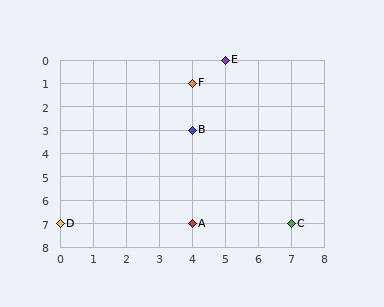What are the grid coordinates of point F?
Point F is at grid coordinates (4, 1).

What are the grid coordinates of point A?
Point A is at grid coordinates (4, 7).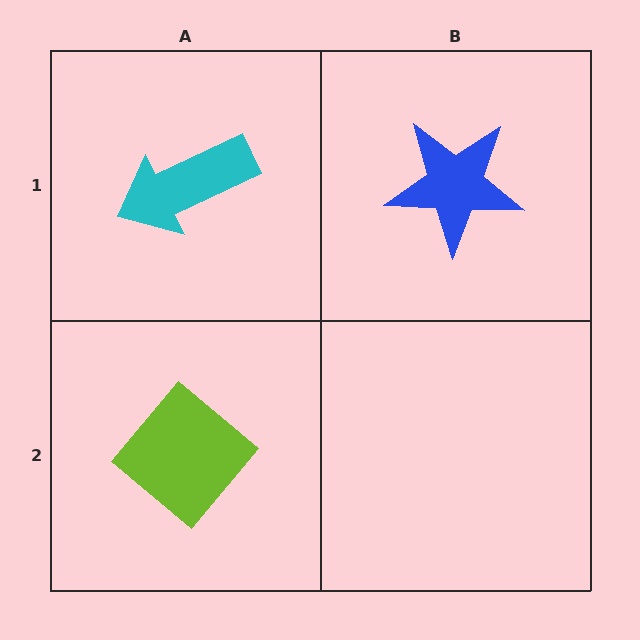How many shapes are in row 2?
1 shape.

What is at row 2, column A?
A lime diamond.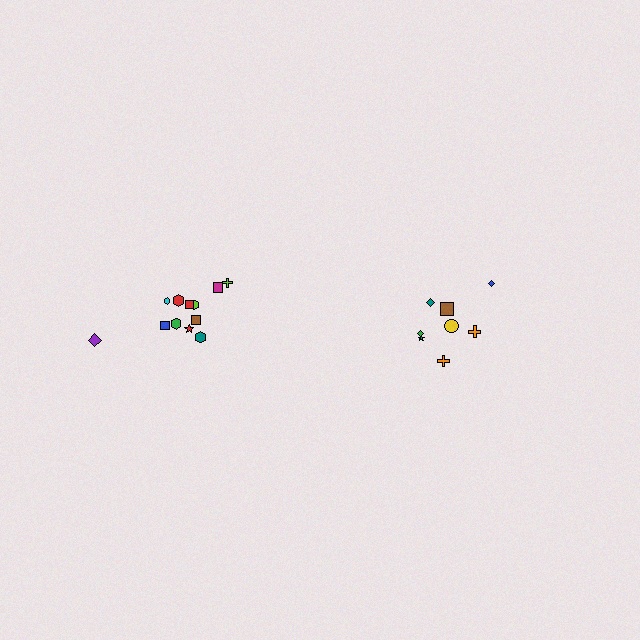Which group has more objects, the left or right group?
The left group.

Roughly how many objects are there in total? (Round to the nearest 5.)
Roughly 20 objects in total.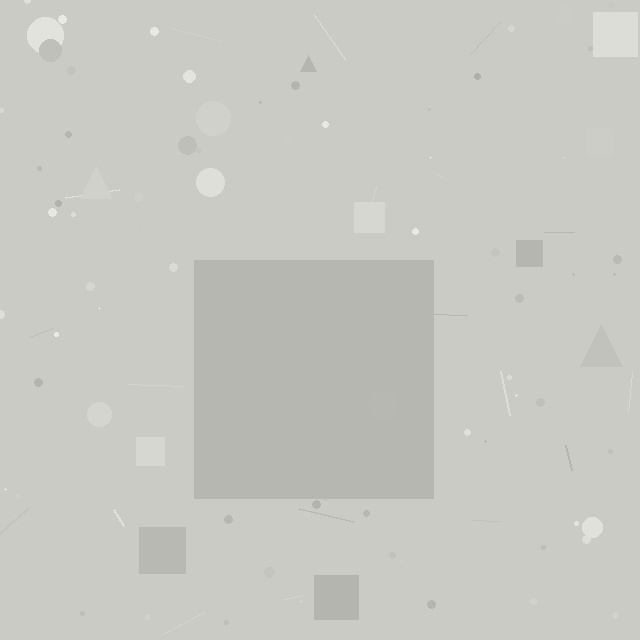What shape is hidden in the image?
A square is hidden in the image.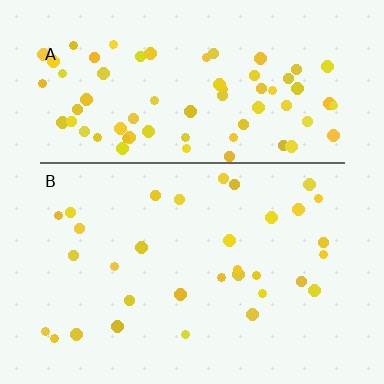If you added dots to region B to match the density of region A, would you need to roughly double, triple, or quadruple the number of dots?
Approximately double.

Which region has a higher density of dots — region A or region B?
A (the top).